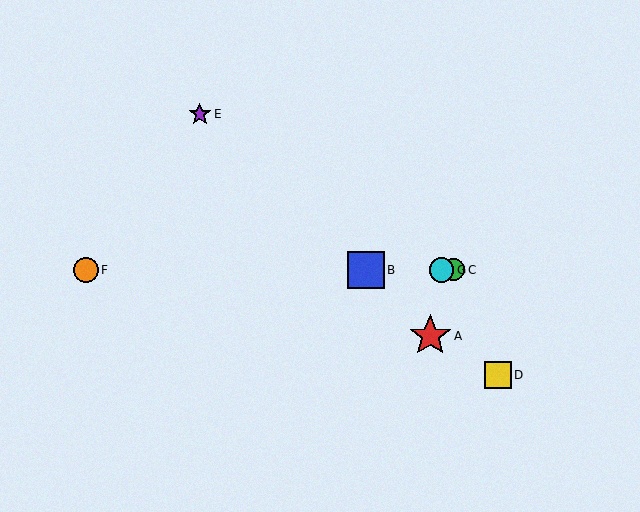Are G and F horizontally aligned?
Yes, both are at y≈270.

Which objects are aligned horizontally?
Objects B, C, F, G are aligned horizontally.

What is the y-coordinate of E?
Object E is at y≈114.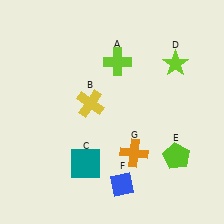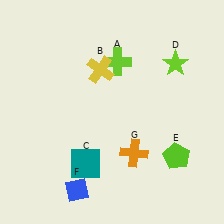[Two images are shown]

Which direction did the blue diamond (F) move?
The blue diamond (F) moved left.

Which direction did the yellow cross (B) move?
The yellow cross (B) moved up.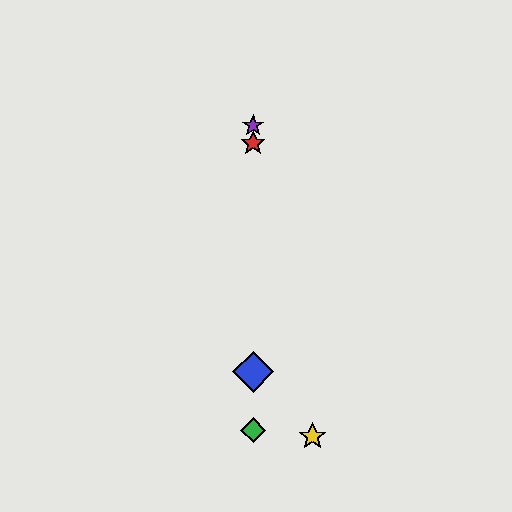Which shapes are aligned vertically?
The red star, the blue diamond, the green diamond, the purple star are aligned vertically.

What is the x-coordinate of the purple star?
The purple star is at x≈253.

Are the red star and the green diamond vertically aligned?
Yes, both are at x≈253.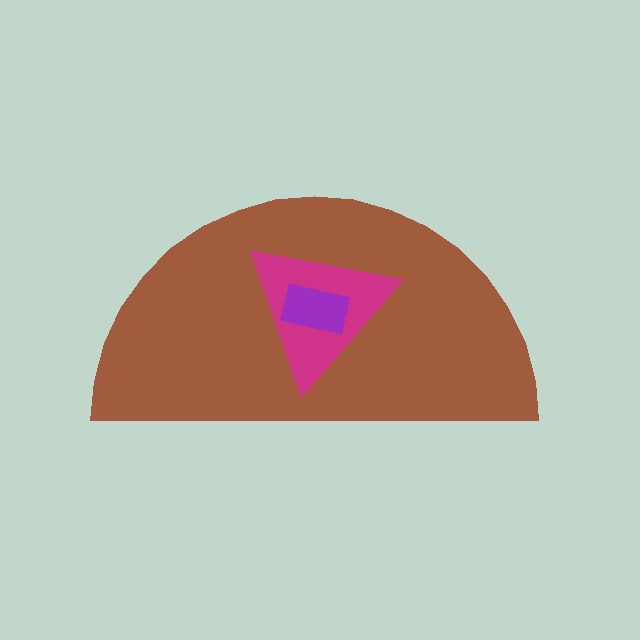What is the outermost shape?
The brown semicircle.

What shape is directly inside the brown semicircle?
The magenta triangle.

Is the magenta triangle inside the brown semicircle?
Yes.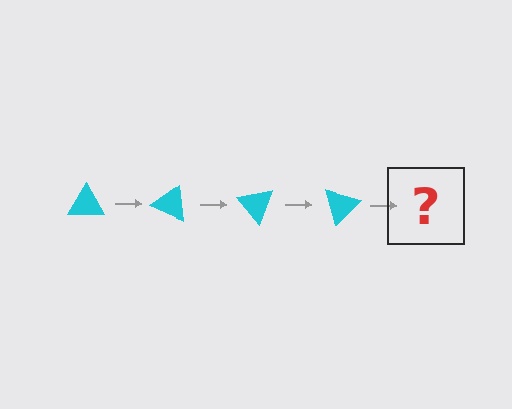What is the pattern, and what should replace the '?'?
The pattern is that the triangle rotates 25 degrees each step. The '?' should be a cyan triangle rotated 100 degrees.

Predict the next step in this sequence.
The next step is a cyan triangle rotated 100 degrees.